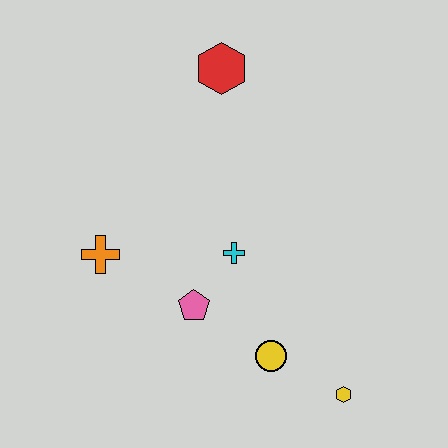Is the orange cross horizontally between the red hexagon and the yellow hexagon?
No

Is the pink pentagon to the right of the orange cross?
Yes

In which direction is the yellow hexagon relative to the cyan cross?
The yellow hexagon is below the cyan cross.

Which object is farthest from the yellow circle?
The red hexagon is farthest from the yellow circle.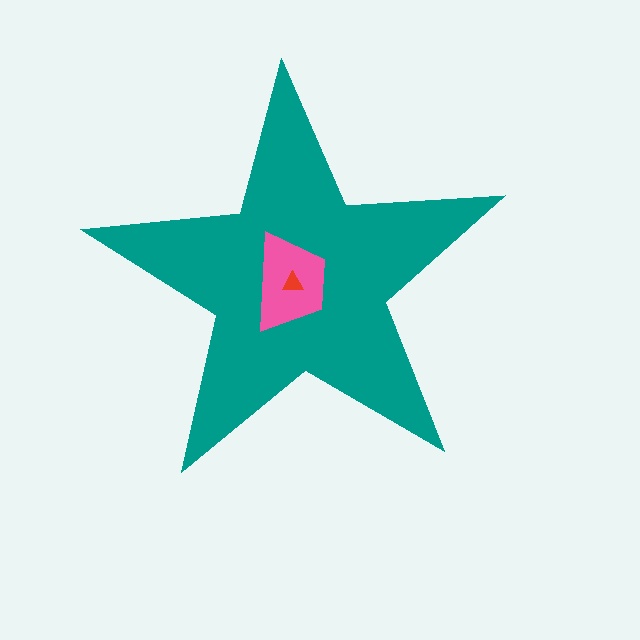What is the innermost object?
The red triangle.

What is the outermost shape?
The teal star.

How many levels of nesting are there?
3.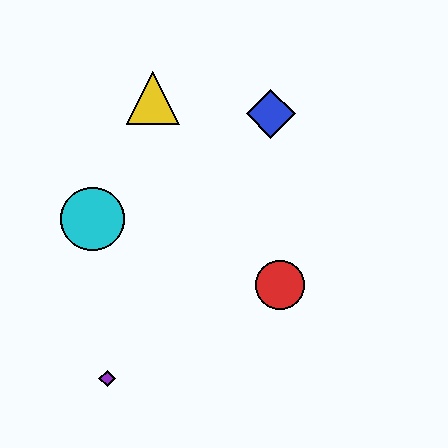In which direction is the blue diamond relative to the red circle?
The blue diamond is above the red circle.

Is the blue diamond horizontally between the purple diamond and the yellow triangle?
No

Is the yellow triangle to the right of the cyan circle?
Yes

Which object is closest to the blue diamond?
The yellow triangle is closest to the blue diamond.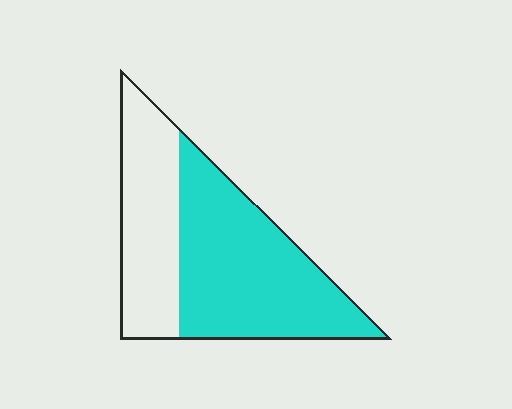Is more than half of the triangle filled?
Yes.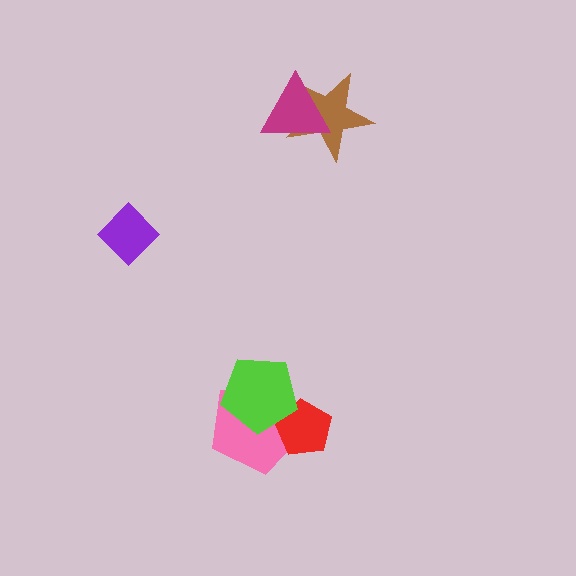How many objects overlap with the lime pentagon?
2 objects overlap with the lime pentagon.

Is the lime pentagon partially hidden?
No, no other shape covers it.